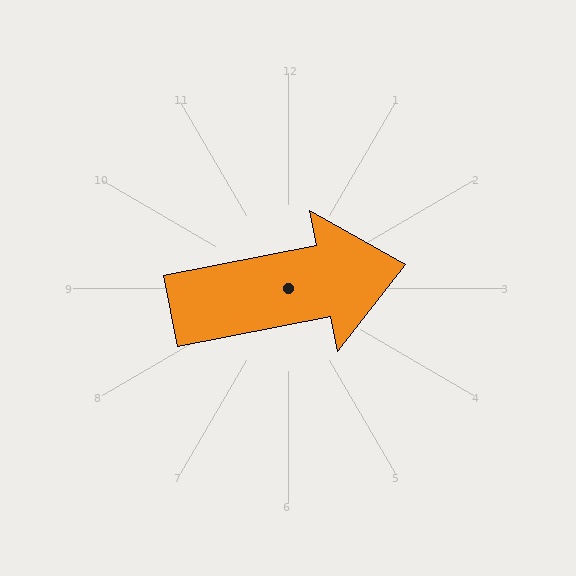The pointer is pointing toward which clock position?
Roughly 3 o'clock.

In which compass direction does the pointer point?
East.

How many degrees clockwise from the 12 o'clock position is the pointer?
Approximately 79 degrees.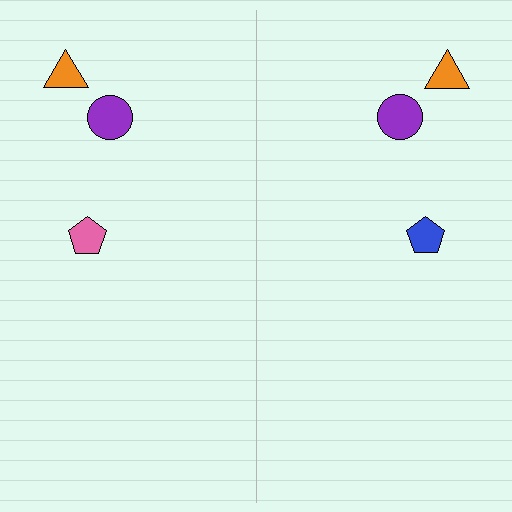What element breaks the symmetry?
The blue pentagon on the right side breaks the symmetry — its mirror counterpart is pink.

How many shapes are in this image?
There are 6 shapes in this image.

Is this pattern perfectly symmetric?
No, the pattern is not perfectly symmetric. The blue pentagon on the right side breaks the symmetry — its mirror counterpart is pink.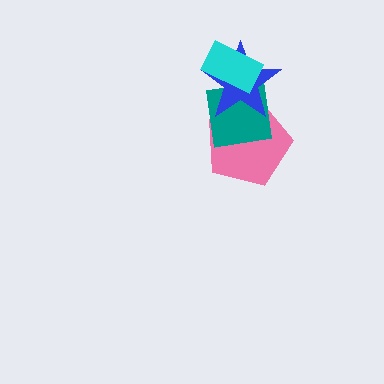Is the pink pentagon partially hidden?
Yes, it is partially covered by another shape.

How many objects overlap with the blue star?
3 objects overlap with the blue star.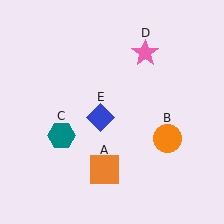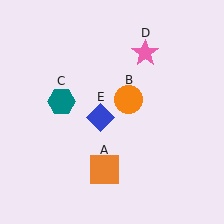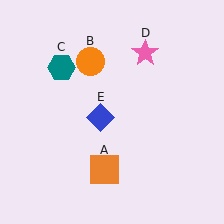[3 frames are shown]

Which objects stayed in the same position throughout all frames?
Orange square (object A) and pink star (object D) and blue diamond (object E) remained stationary.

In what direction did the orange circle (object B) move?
The orange circle (object B) moved up and to the left.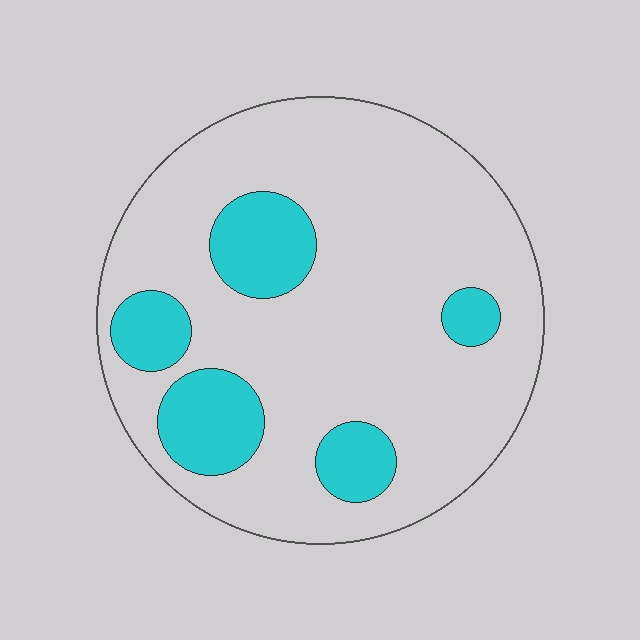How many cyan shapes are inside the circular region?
5.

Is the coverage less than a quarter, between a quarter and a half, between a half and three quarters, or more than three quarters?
Less than a quarter.